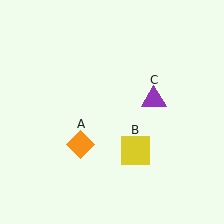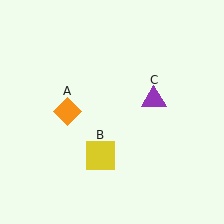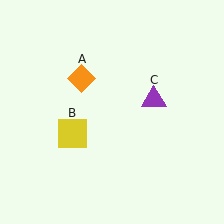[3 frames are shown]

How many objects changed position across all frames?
2 objects changed position: orange diamond (object A), yellow square (object B).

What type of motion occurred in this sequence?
The orange diamond (object A), yellow square (object B) rotated clockwise around the center of the scene.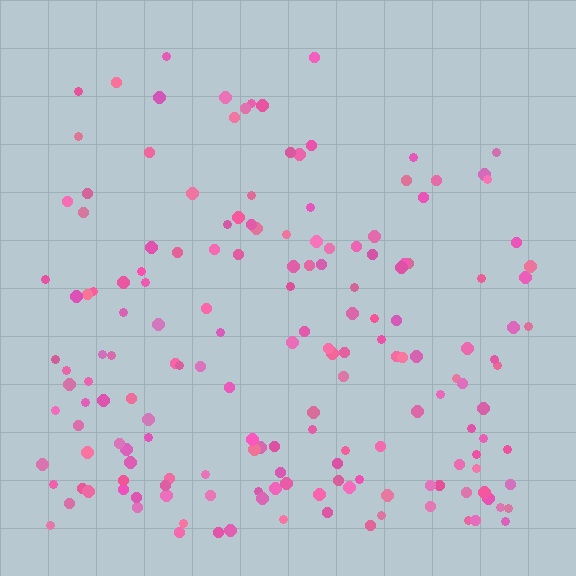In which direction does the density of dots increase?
From top to bottom, with the bottom side densest.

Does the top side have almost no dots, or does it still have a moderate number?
Still a moderate number, just noticeably fewer than the bottom.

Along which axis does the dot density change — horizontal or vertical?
Vertical.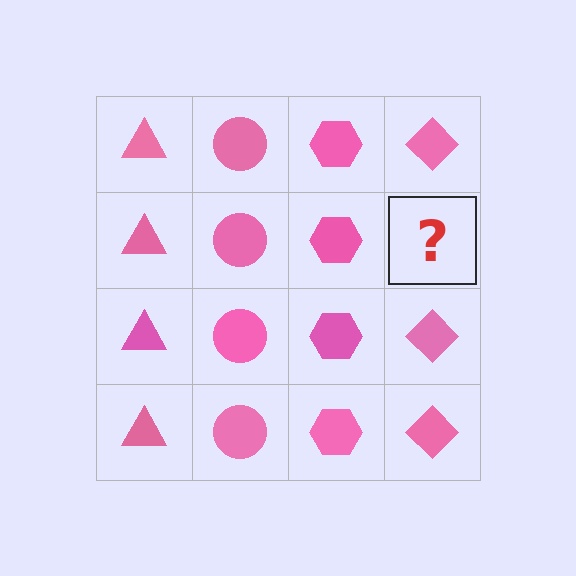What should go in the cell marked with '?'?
The missing cell should contain a pink diamond.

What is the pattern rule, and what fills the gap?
The rule is that each column has a consistent shape. The gap should be filled with a pink diamond.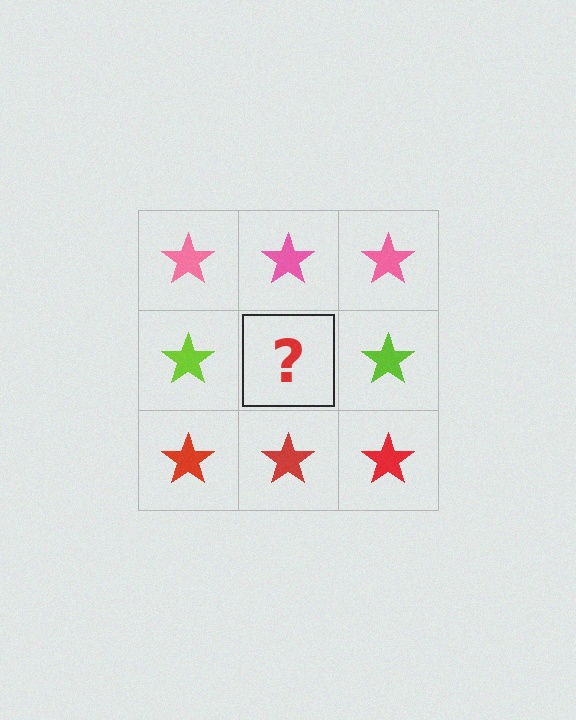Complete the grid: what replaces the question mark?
The question mark should be replaced with a lime star.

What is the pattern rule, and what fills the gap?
The rule is that each row has a consistent color. The gap should be filled with a lime star.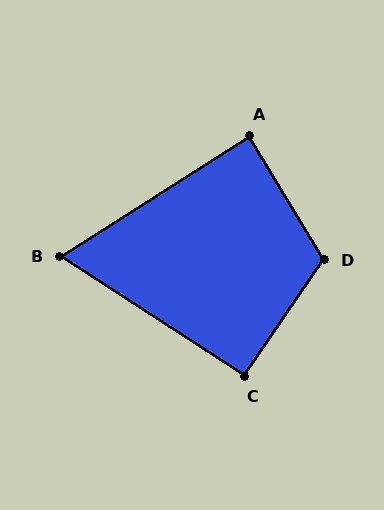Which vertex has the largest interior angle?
D, at approximately 114 degrees.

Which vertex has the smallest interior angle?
B, at approximately 66 degrees.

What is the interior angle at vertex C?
Approximately 91 degrees (approximately right).